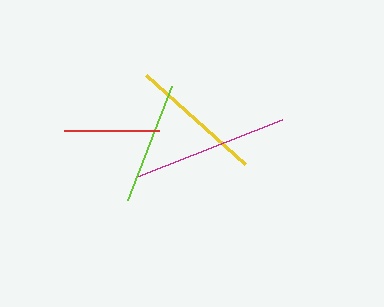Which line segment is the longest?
The magenta line is the longest at approximately 156 pixels.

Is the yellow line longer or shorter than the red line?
The yellow line is longer than the red line.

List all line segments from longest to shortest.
From longest to shortest: magenta, yellow, lime, red.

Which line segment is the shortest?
The red line is the shortest at approximately 96 pixels.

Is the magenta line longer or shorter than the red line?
The magenta line is longer than the red line.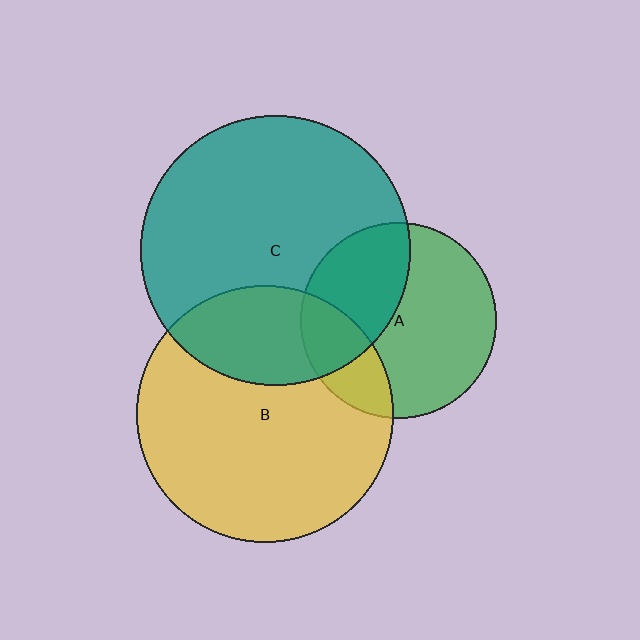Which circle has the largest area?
Circle C (teal).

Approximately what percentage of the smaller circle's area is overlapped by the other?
Approximately 30%.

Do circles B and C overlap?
Yes.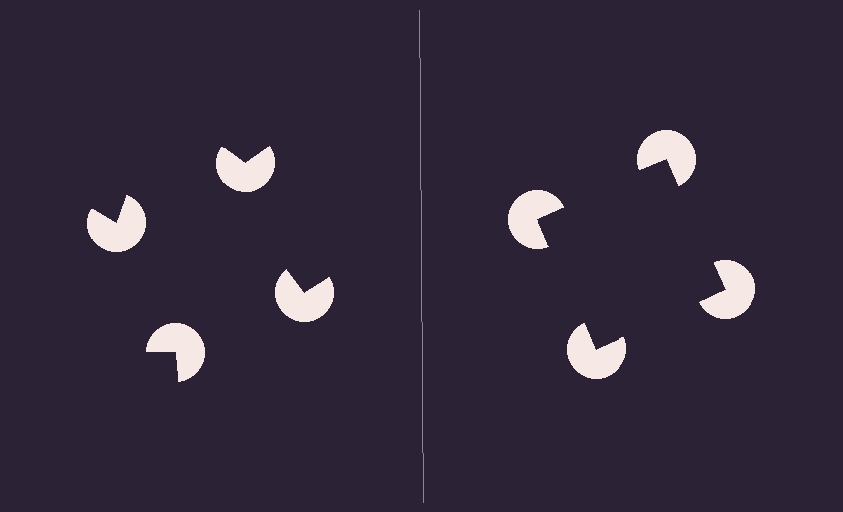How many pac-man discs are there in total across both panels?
8 — 4 on each side.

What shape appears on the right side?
An illusory square.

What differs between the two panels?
The pac-man discs are positioned identically on both sides; only the wedge orientations differ. On the right they align to a square; on the left they are misaligned.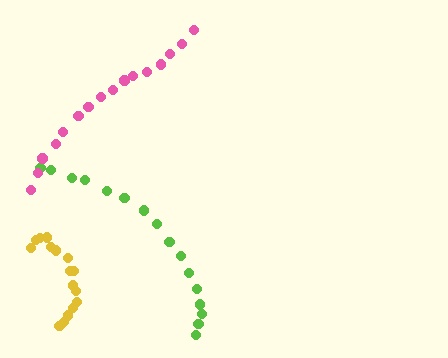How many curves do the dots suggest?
There are 3 distinct paths.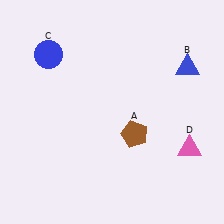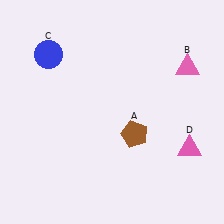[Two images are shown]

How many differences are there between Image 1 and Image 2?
There is 1 difference between the two images.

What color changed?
The triangle (B) changed from blue in Image 1 to pink in Image 2.